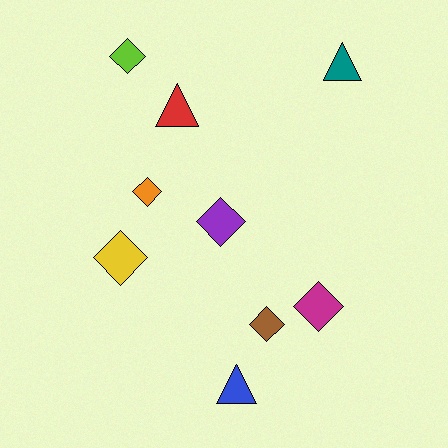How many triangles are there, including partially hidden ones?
There are 3 triangles.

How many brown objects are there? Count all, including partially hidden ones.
There is 1 brown object.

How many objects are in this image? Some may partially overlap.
There are 9 objects.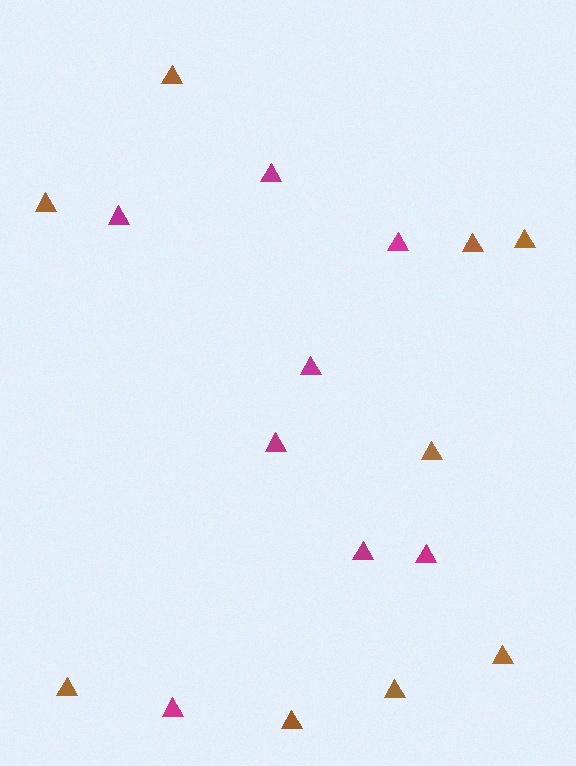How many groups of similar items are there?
There are 2 groups: one group of brown triangles (9) and one group of magenta triangles (8).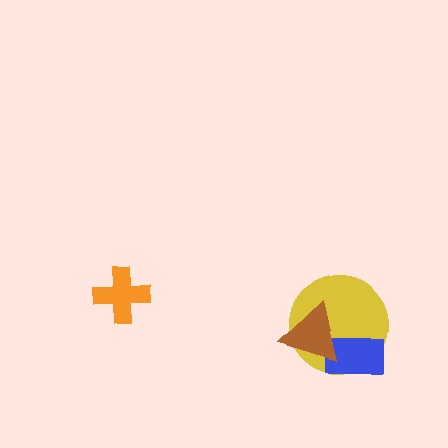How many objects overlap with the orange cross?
0 objects overlap with the orange cross.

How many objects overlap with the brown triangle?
2 objects overlap with the brown triangle.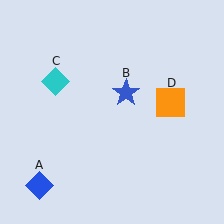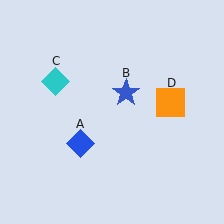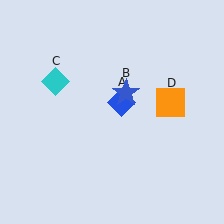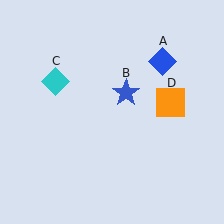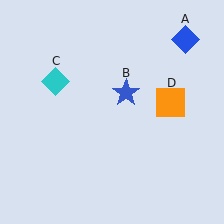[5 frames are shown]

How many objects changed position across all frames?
1 object changed position: blue diamond (object A).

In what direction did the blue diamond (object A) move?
The blue diamond (object A) moved up and to the right.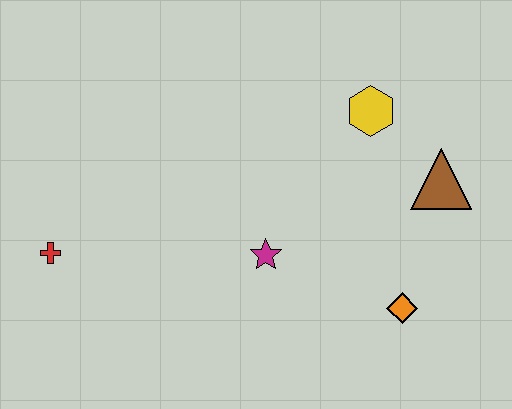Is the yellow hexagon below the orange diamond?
No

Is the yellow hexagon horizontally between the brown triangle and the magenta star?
Yes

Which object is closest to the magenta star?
The orange diamond is closest to the magenta star.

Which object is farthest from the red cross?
The brown triangle is farthest from the red cross.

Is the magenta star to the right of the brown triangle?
No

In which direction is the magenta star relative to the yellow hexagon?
The magenta star is below the yellow hexagon.